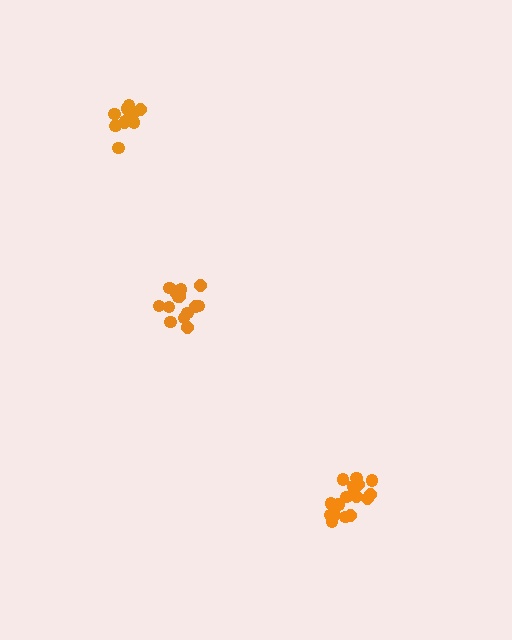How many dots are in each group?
Group 1: 17 dots, Group 2: 15 dots, Group 3: 12 dots (44 total).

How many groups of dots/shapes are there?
There are 3 groups.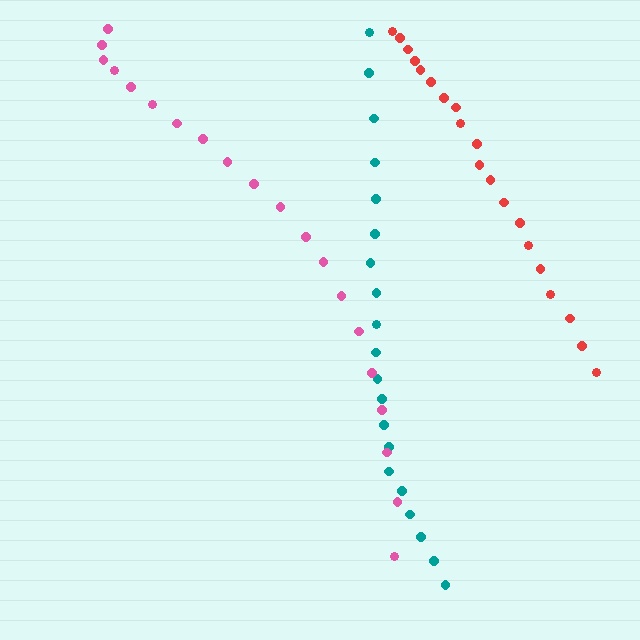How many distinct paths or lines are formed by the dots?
There are 3 distinct paths.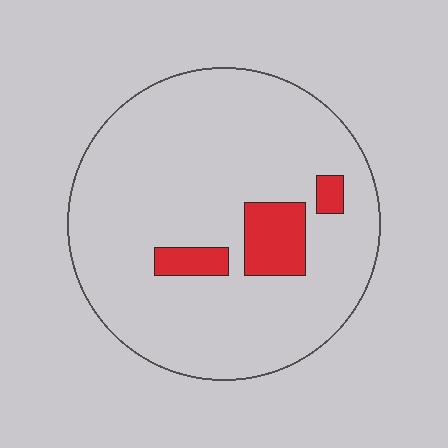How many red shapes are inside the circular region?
3.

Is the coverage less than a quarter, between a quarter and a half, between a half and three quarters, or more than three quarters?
Less than a quarter.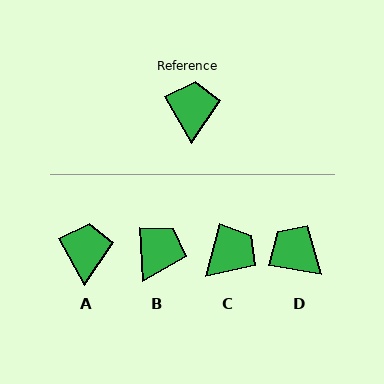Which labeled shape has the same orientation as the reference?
A.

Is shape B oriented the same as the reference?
No, it is off by about 26 degrees.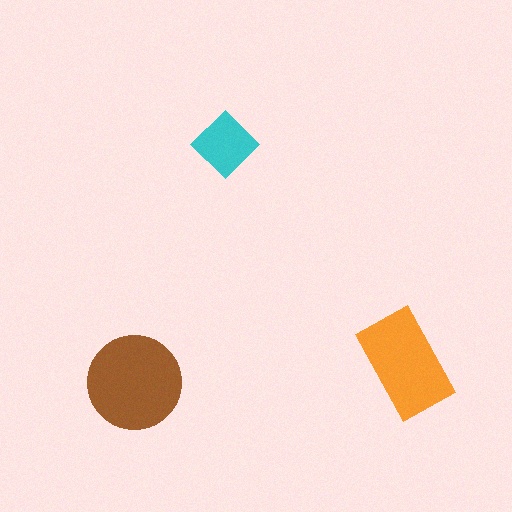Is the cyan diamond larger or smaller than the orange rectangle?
Smaller.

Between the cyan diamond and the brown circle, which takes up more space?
The brown circle.